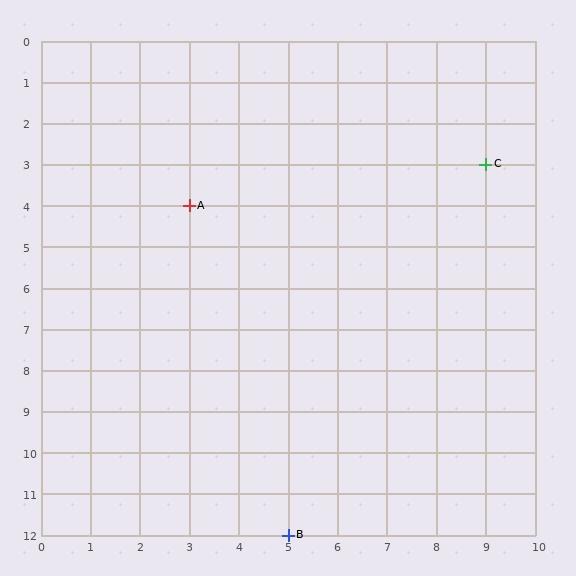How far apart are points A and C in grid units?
Points A and C are 6 columns and 1 row apart (about 6.1 grid units diagonally).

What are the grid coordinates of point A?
Point A is at grid coordinates (3, 4).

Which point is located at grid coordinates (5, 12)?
Point B is at (5, 12).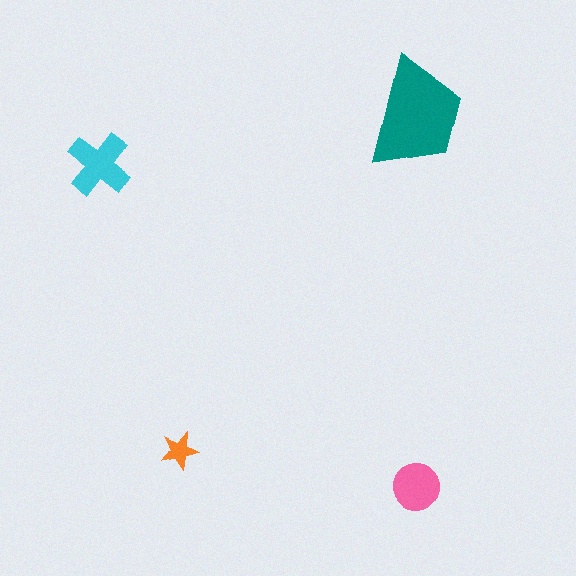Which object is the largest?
The teal trapezoid.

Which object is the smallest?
The orange star.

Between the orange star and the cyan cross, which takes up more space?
The cyan cross.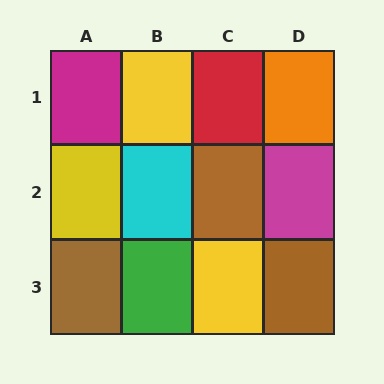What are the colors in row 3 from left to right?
Brown, green, yellow, brown.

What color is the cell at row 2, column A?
Yellow.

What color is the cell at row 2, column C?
Brown.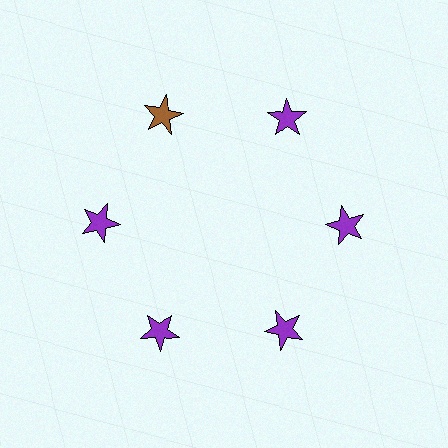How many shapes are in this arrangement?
There are 6 shapes arranged in a ring pattern.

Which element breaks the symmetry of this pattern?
The brown star at roughly the 11 o'clock position breaks the symmetry. All other shapes are purple stars.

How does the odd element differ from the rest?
It has a different color: brown instead of purple.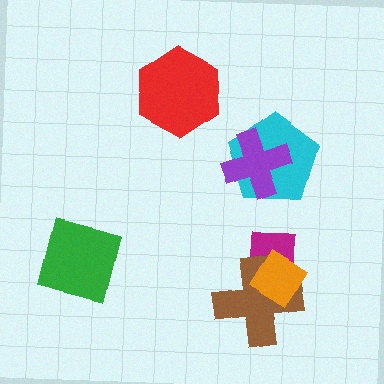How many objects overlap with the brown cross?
2 objects overlap with the brown cross.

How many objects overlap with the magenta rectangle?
2 objects overlap with the magenta rectangle.